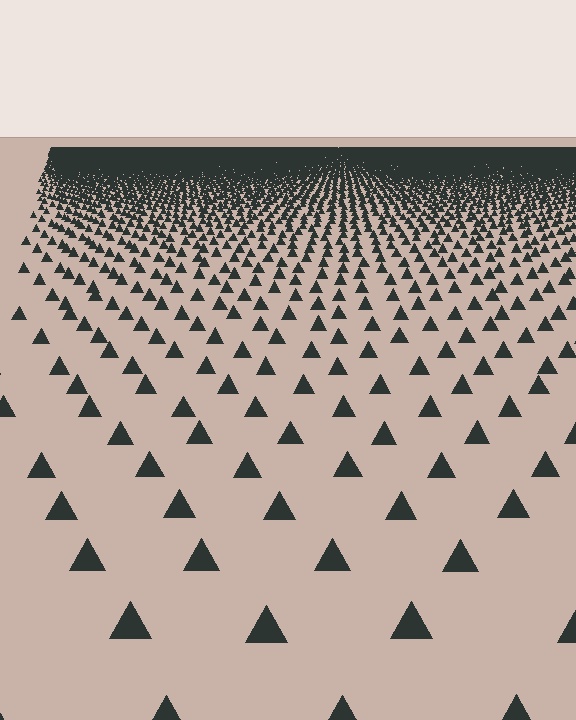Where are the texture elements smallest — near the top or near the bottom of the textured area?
Near the top.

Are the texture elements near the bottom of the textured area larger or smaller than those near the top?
Larger. Near the bottom, elements are closer to the viewer and appear at a bigger on-screen size.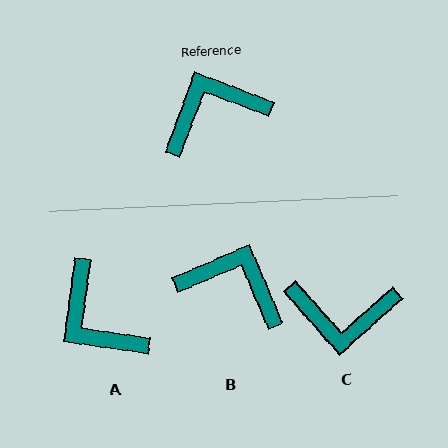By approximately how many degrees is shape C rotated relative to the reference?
Approximately 152 degrees counter-clockwise.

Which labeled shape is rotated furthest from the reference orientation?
C, about 152 degrees away.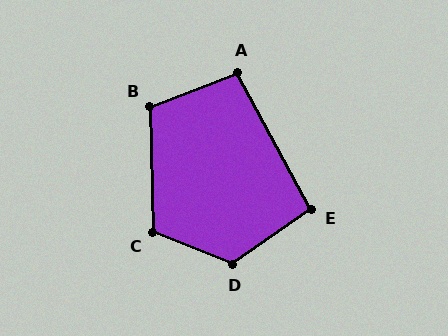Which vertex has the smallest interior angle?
E, at approximately 97 degrees.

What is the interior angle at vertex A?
Approximately 97 degrees (obtuse).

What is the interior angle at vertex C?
Approximately 113 degrees (obtuse).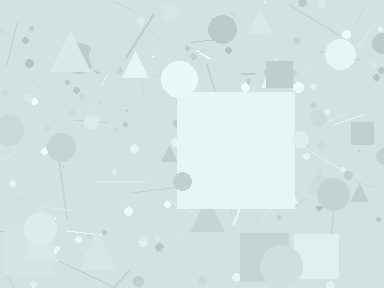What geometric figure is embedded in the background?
A square is embedded in the background.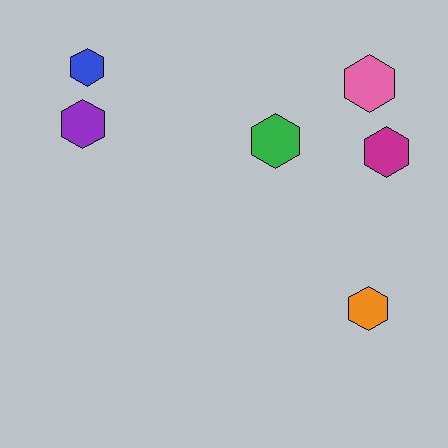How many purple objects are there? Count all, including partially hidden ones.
There is 1 purple object.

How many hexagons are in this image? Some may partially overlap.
There are 6 hexagons.